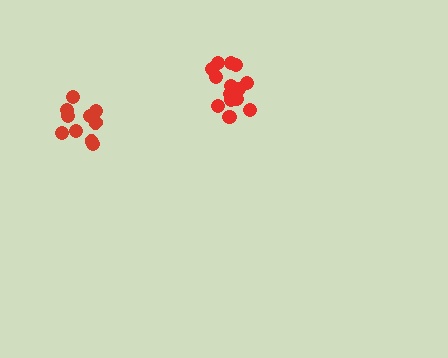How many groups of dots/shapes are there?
There are 2 groups.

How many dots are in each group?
Group 1: 15 dots, Group 2: 11 dots (26 total).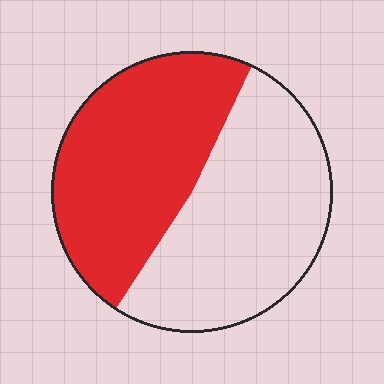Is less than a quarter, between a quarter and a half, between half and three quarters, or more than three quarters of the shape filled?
Between a quarter and a half.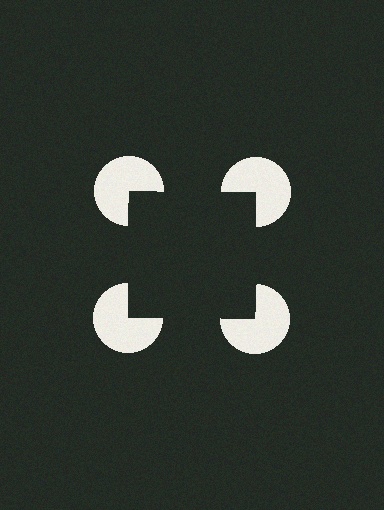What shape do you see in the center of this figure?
An illusory square — its edges are inferred from the aligned wedge cuts in the pac-man discs, not physically drawn.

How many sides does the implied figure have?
4 sides.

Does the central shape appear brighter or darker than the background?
It typically appears slightly darker than the background, even though no actual brightness change is drawn.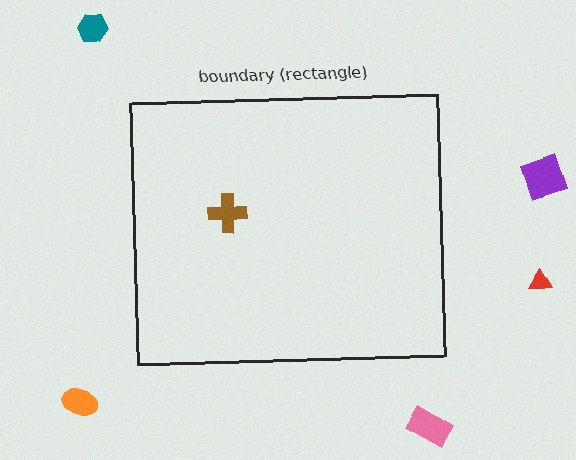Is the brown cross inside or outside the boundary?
Inside.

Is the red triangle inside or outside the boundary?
Outside.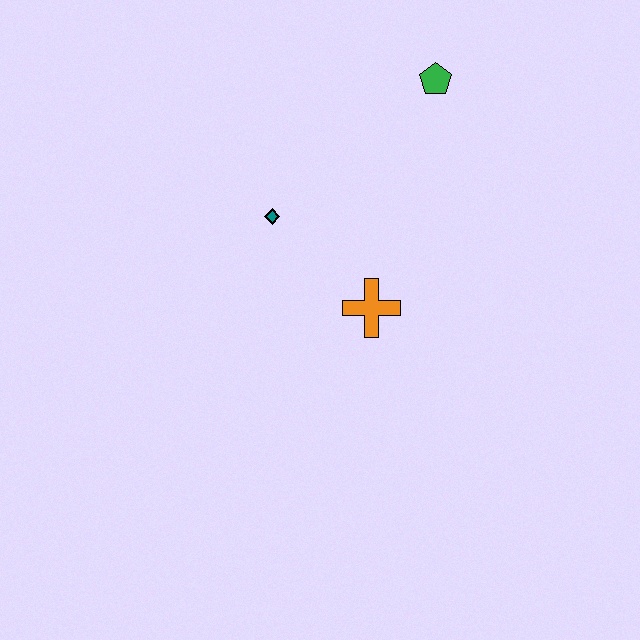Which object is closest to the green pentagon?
The teal diamond is closest to the green pentagon.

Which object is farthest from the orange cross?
The green pentagon is farthest from the orange cross.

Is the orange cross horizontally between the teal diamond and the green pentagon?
Yes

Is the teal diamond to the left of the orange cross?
Yes